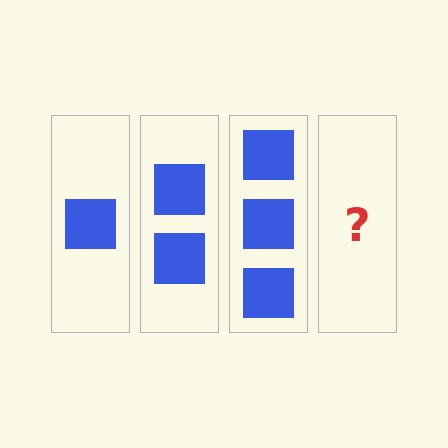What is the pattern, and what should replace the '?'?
The pattern is that each step adds one more square. The '?' should be 4 squares.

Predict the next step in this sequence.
The next step is 4 squares.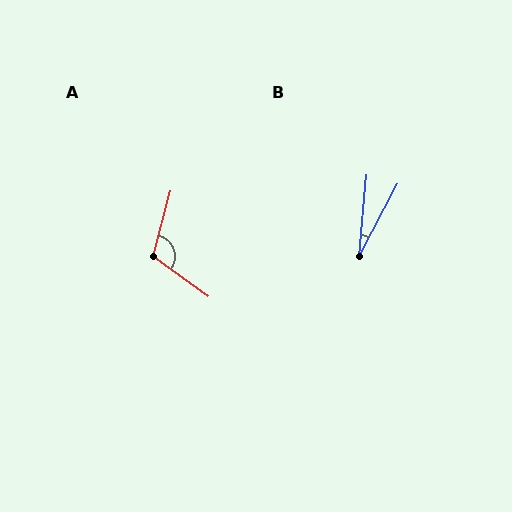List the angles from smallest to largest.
B (23°), A (111°).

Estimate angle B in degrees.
Approximately 23 degrees.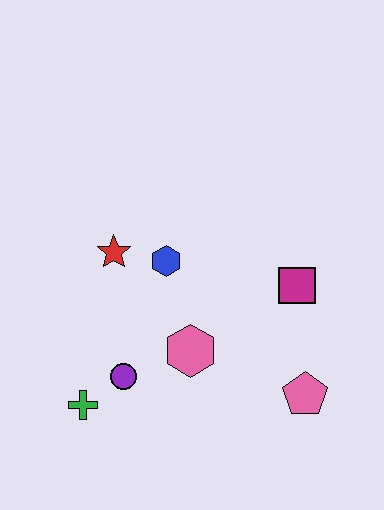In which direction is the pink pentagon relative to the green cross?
The pink pentagon is to the right of the green cross.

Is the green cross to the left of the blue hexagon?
Yes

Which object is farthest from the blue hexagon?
The pink pentagon is farthest from the blue hexagon.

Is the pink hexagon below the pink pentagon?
No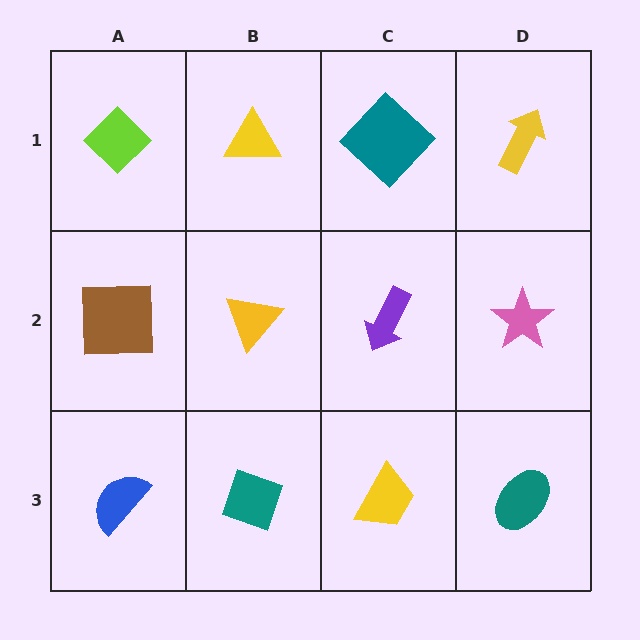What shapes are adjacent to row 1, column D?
A pink star (row 2, column D), a teal diamond (row 1, column C).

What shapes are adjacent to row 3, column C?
A purple arrow (row 2, column C), a teal diamond (row 3, column B), a teal ellipse (row 3, column D).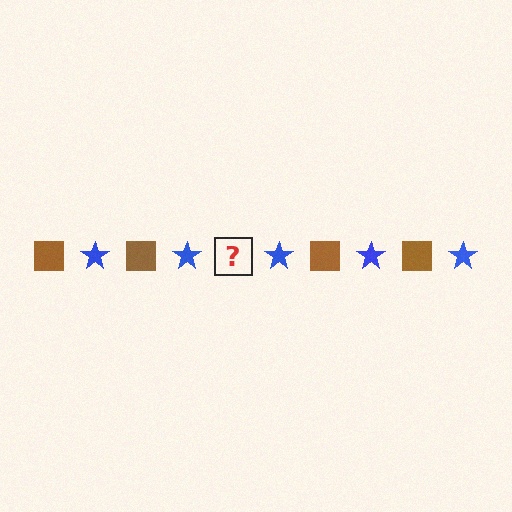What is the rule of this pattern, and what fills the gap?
The rule is that the pattern alternates between brown square and blue star. The gap should be filled with a brown square.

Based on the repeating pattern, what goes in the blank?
The blank should be a brown square.